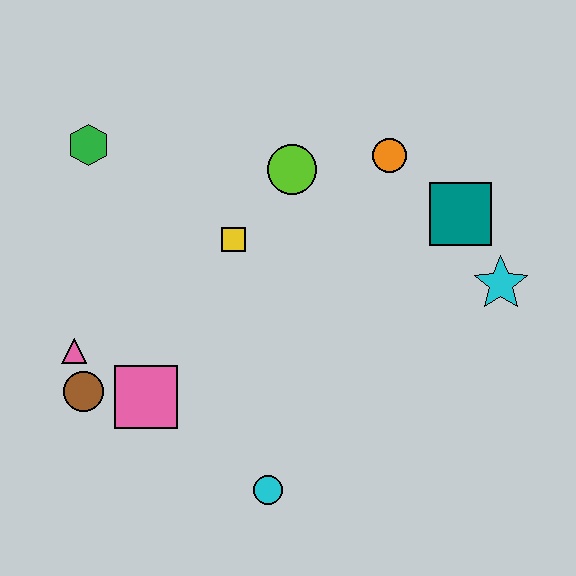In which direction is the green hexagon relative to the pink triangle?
The green hexagon is above the pink triangle.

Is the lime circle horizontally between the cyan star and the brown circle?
Yes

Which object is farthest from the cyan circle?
The green hexagon is farthest from the cyan circle.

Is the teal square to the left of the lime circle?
No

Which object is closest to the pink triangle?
The brown circle is closest to the pink triangle.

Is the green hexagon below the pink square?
No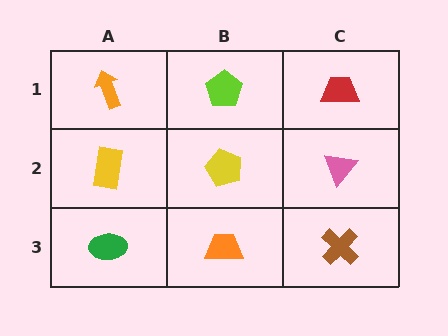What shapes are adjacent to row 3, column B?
A yellow pentagon (row 2, column B), a green ellipse (row 3, column A), a brown cross (row 3, column C).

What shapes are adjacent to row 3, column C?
A pink triangle (row 2, column C), an orange trapezoid (row 3, column B).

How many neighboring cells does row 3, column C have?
2.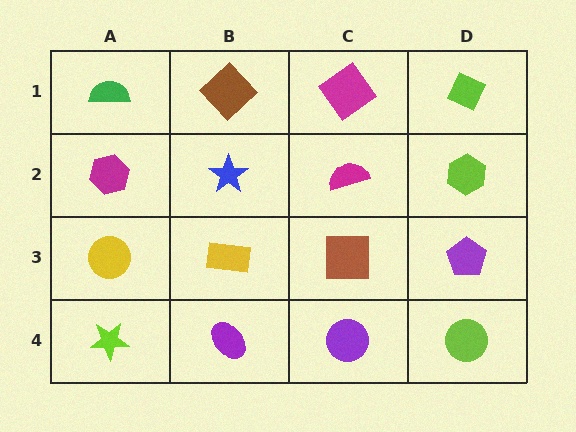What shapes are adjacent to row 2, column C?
A magenta diamond (row 1, column C), a brown square (row 3, column C), a blue star (row 2, column B), a lime hexagon (row 2, column D).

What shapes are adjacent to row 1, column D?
A lime hexagon (row 2, column D), a magenta diamond (row 1, column C).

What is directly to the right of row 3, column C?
A purple pentagon.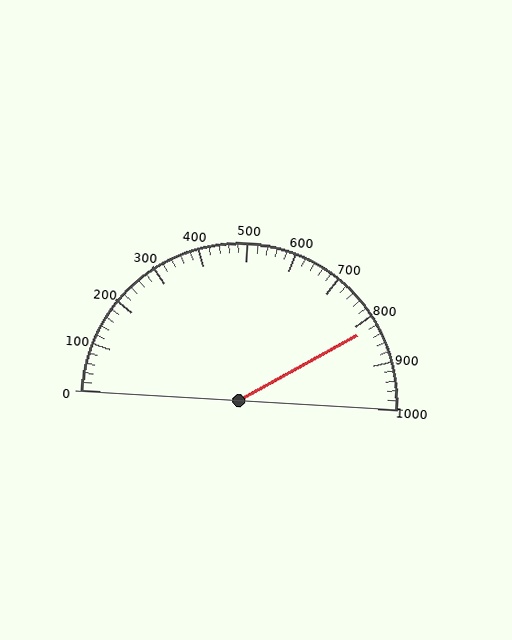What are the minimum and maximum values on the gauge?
The gauge ranges from 0 to 1000.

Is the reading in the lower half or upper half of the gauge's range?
The reading is in the upper half of the range (0 to 1000).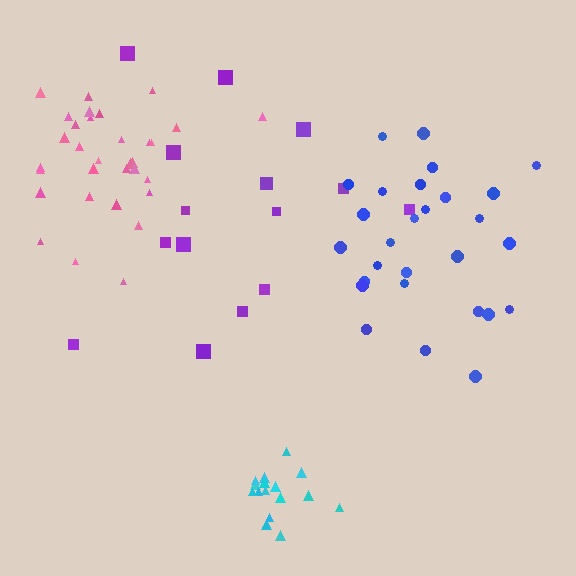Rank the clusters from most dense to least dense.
cyan, pink, blue, purple.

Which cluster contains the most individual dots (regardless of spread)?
Pink (32).